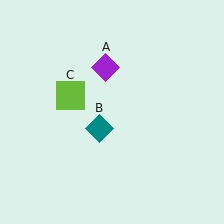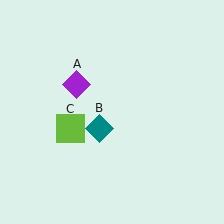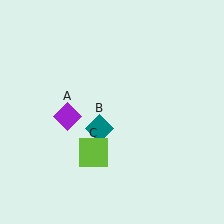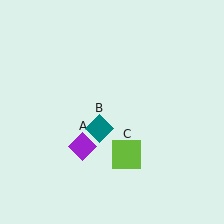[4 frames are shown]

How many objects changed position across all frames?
2 objects changed position: purple diamond (object A), lime square (object C).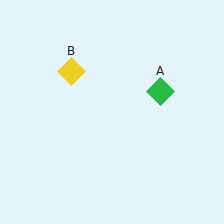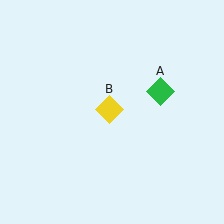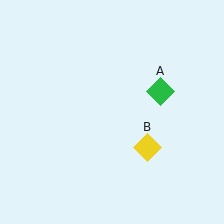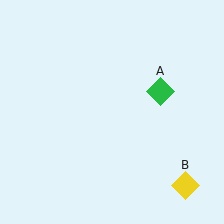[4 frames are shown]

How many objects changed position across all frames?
1 object changed position: yellow diamond (object B).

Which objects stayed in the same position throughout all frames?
Green diamond (object A) remained stationary.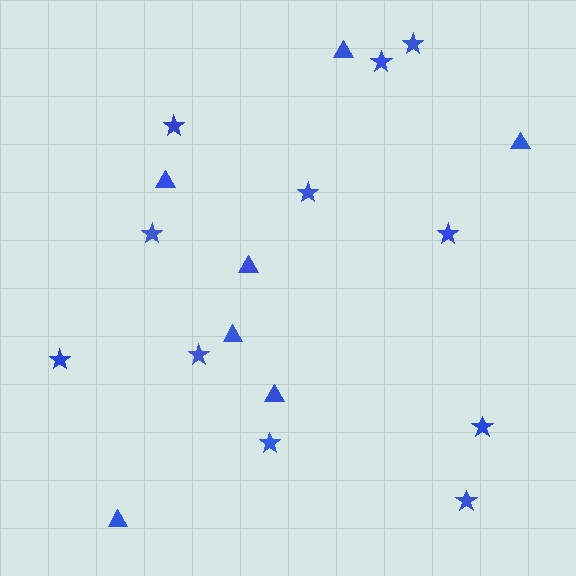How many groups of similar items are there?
There are 2 groups: one group of triangles (7) and one group of stars (11).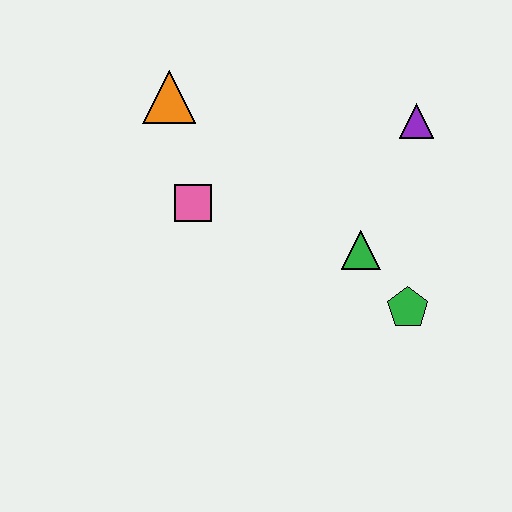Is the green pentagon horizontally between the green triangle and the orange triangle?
No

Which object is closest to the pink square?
The orange triangle is closest to the pink square.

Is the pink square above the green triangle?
Yes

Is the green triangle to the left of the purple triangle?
Yes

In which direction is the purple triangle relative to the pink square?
The purple triangle is to the right of the pink square.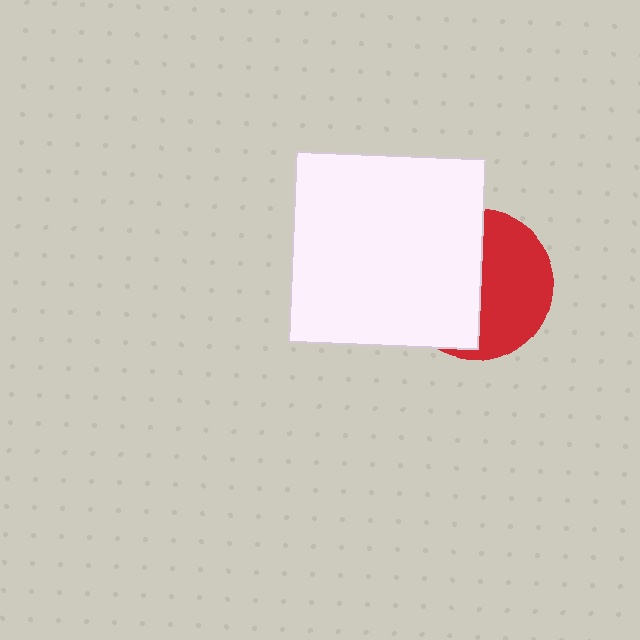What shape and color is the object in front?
The object in front is a white square.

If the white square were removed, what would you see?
You would see the complete red circle.